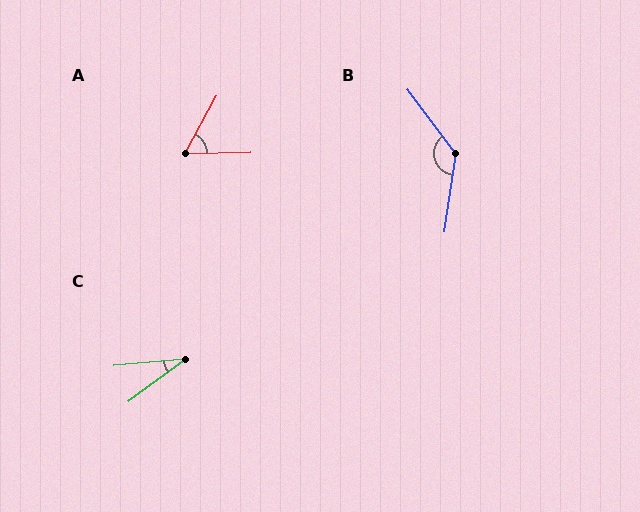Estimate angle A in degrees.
Approximately 60 degrees.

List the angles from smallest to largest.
C (32°), A (60°), B (135°).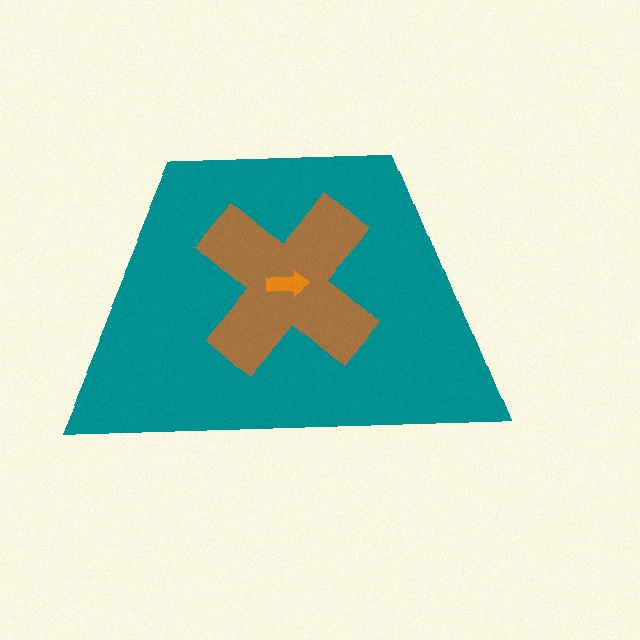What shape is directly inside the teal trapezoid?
The brown cross.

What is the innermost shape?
The orange arrow.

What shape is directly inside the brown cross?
The orange arrow.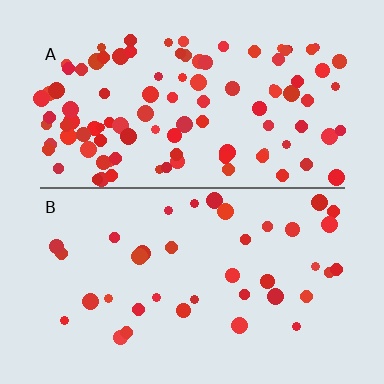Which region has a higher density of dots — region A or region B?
A (the top).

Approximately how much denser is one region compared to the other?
Approximately 2.7× — region A over region B.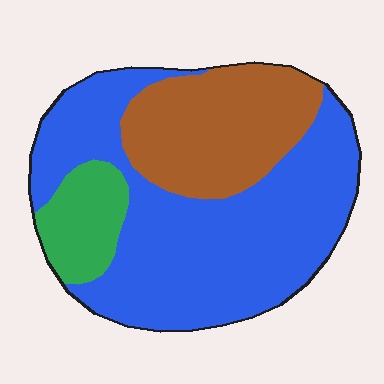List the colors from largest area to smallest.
From largest to smallest: blue, brown, green.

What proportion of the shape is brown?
Brown takes up about one quarter (1/4) of the shape.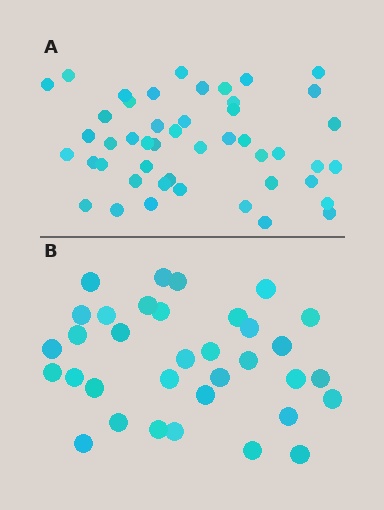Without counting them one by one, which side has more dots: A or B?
Region A (the top region) has more dots.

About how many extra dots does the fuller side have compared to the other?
Region A has approximately 15 more dots than region B.